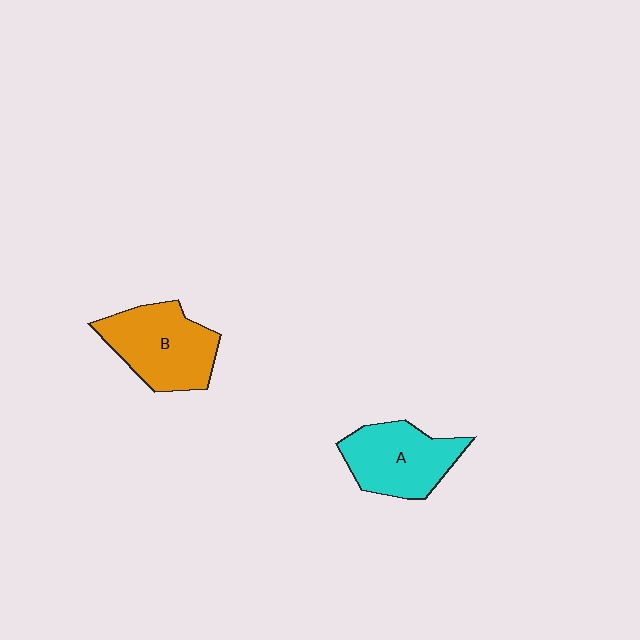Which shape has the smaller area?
Shape A (cyan).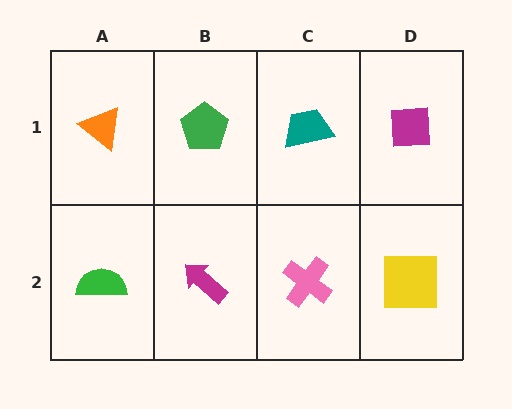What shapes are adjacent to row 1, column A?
A green semicircle (row 2, column A), a green pentagon (row 1, column B).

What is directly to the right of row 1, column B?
A teal trapezoid.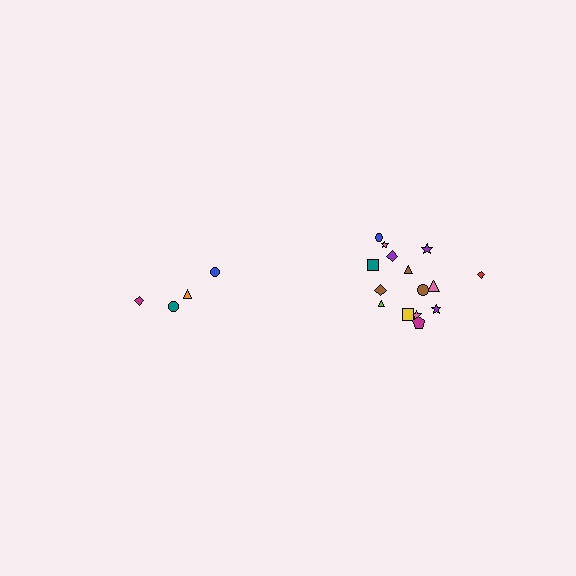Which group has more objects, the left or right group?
The right group.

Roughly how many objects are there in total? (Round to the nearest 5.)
Roughly 20 objects in total.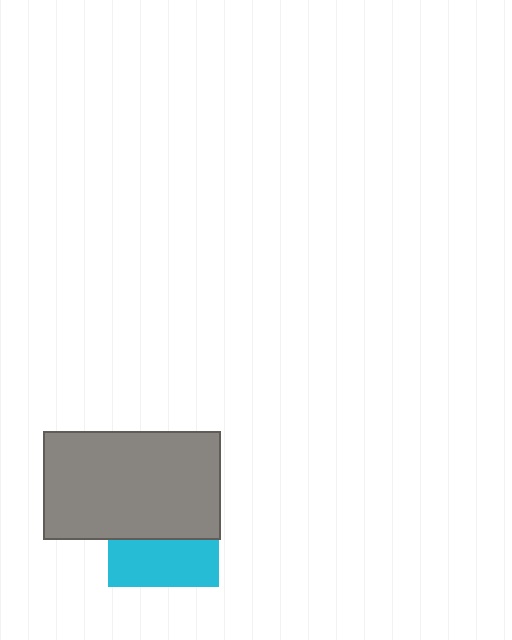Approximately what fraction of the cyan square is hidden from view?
Roughly 56% of the cyan square is hidden behind the gray rectangle.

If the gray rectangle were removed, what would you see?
You would see the complete cyan square.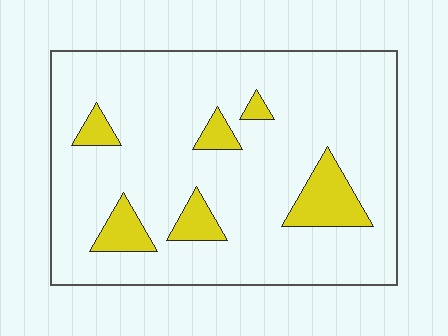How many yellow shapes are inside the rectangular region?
6.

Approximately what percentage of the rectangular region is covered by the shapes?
Approximately 15%.